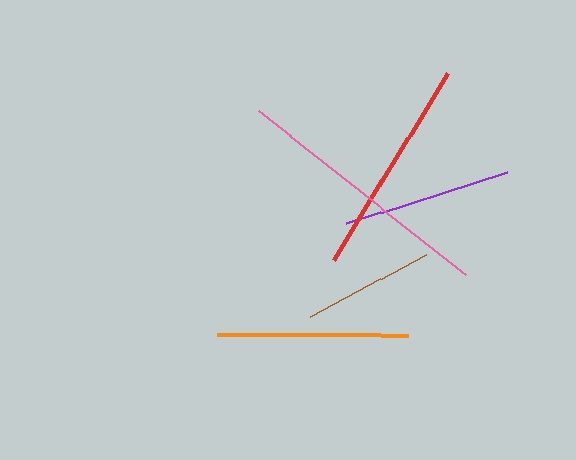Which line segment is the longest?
The pink line is the longest at approximately 264 pixels.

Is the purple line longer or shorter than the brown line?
The purple line is longer than the brown line.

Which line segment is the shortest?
The brown line is the shortest at approximately 133 pixels.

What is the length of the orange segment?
The orange segment is approximately 190 pixels long.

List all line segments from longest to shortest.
From longest to shortest: pink, red, orange, purple, brown.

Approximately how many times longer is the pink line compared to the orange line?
The pink line is approximately 1.4 times the length of the orange line.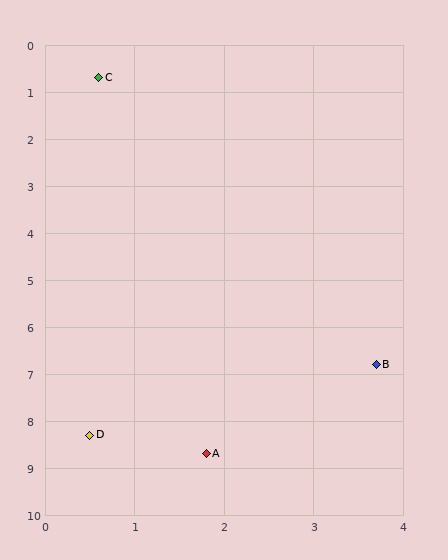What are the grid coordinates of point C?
Point C is at approximately (0.6, 0.7).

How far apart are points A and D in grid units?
Points A and D are about 1.4 grid units apart.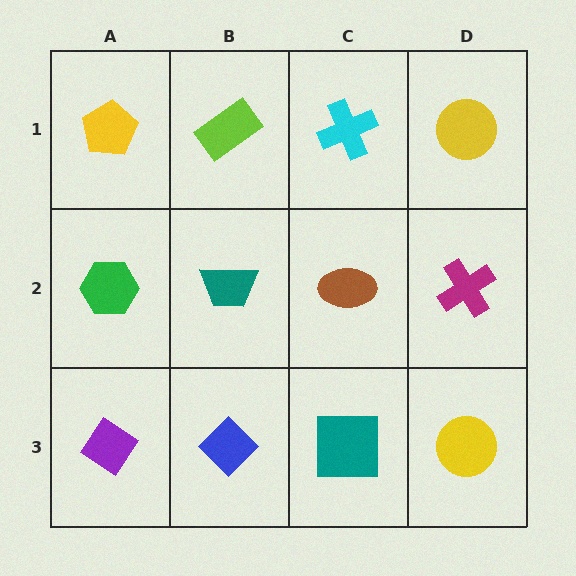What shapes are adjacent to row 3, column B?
A teal trapezoid (row 2, column B), a purple diamond (row 3, column A), a teal square (row 3, column C).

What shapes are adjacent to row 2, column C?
A cyan cross (row 1, column C), a teal square (row 3, column C), a teal trapezoid (row 2, column B), a magenta cross (row 2, column D).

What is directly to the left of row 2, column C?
A teal trapezoid.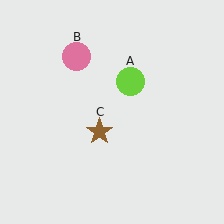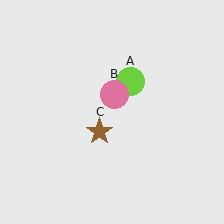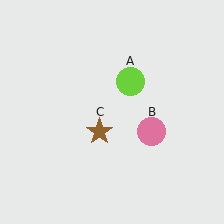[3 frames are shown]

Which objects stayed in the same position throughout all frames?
Lime circle (object A) and brown star (object C) remained stationary.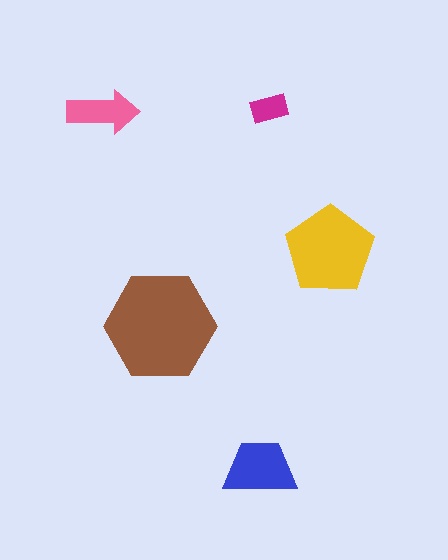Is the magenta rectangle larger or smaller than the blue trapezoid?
Smaller.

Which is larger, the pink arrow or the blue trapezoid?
The blue trapezoid.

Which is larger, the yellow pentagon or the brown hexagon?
The brown hexagon.